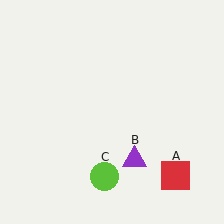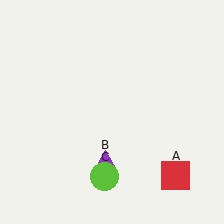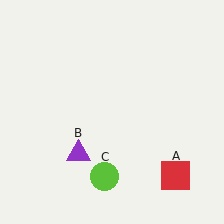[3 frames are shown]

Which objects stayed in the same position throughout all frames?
Red square (object A) and lime circle (object C) remained stationary.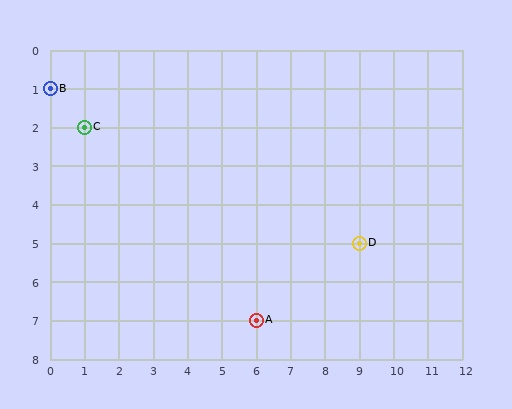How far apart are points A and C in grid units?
Points A and C are 5 columns and 5 rows apart (about 7.1 grid units diagonally).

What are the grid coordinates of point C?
Point C is at grid coordinates (1, 2).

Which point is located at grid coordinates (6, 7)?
Point A is at (6, 7).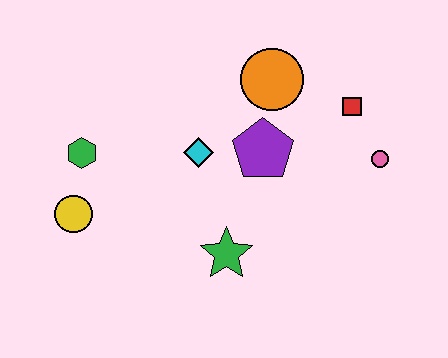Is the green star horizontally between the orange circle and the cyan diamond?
Yes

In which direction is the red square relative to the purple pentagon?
The red square is to the right of the purple pentagon.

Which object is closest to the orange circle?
The purple pentagon is closest to the orange circle.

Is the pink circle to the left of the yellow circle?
No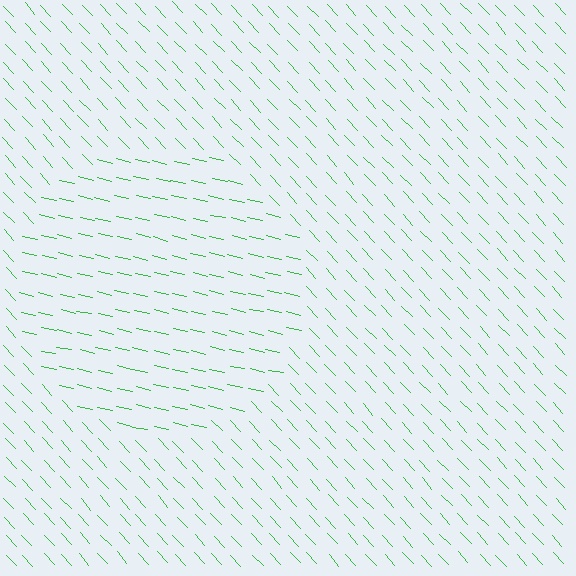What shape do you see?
I see a circle.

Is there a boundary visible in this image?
Yes, there is a texture boundary formed by a change in line orientation.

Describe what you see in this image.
The image is filled with small green line segments. A circle region in the image has lines oriented differently from the surrounding lines, creating a visible texture boundary.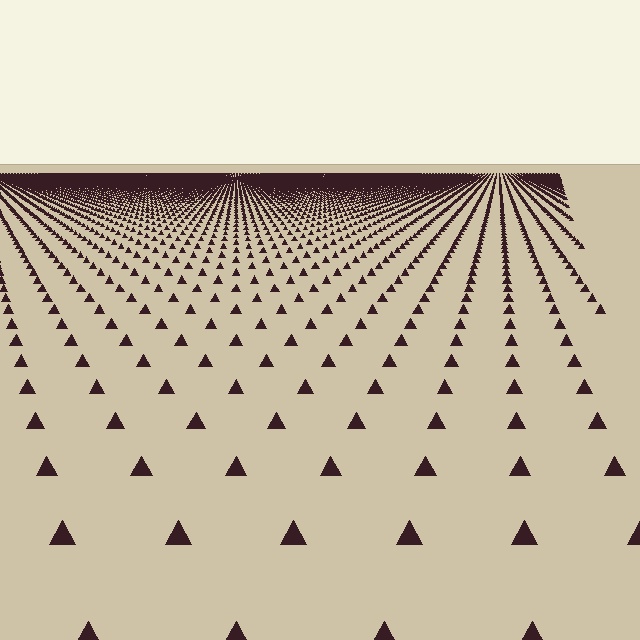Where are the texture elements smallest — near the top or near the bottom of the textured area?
Near the top.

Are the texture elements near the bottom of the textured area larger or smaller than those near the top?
Larger. Near the bottom, elements are closer to the viewer and appear at a bigger on-screen size.